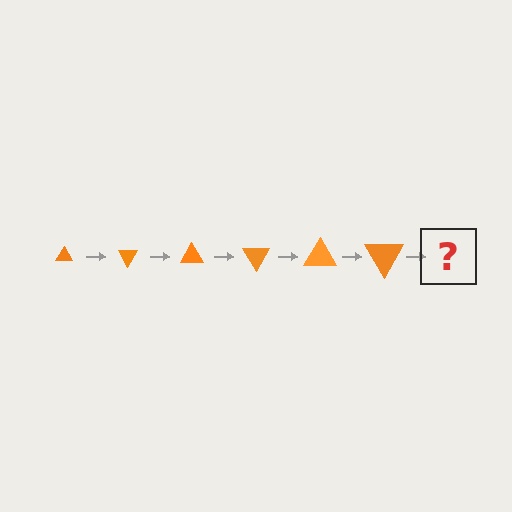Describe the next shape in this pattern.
It should be a triangle, larger than the previous one and rotated 360 degrees from the start.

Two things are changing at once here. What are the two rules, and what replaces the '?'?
The two rules are that the triangle grows larger each step and it rotates 60 degrees each step. The '?' should be a triangle, larger than the previous one and rotated 360 degrees from the start.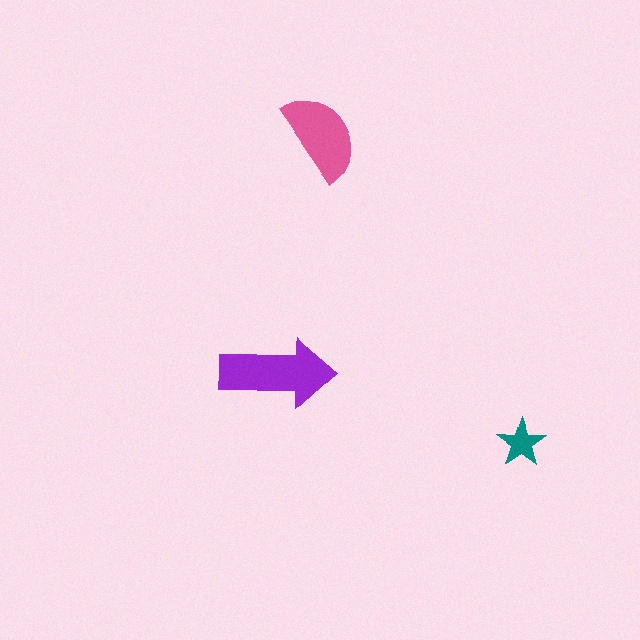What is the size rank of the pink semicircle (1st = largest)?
2nd.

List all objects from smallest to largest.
The teal star, the pink semicircle, the purple arrow.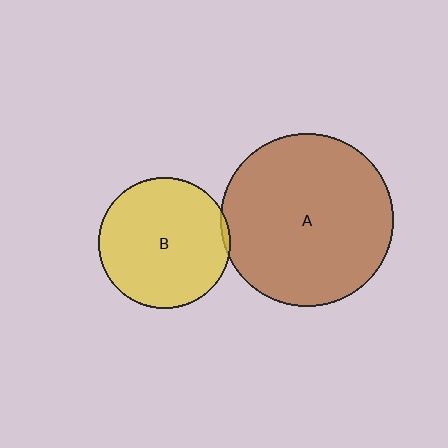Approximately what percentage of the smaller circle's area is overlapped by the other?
Approximately 5%.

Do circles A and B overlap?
Yes.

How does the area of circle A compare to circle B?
Approximately 1.7 times.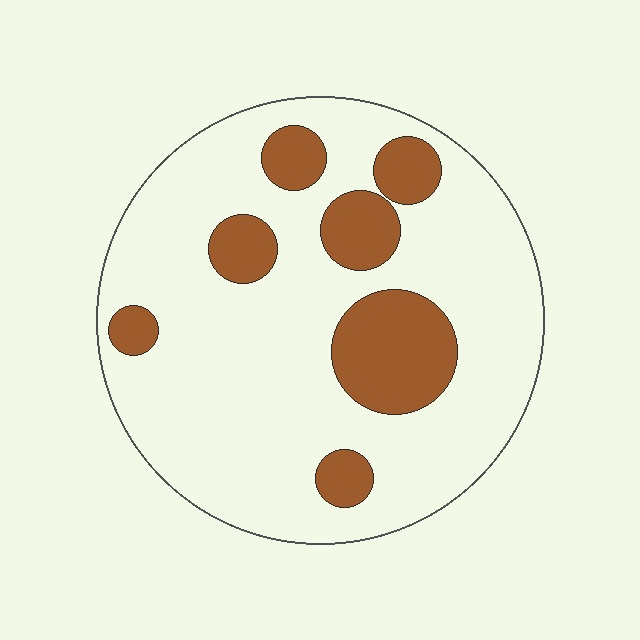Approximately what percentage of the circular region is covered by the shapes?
Approximately 20%.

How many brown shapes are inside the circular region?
7.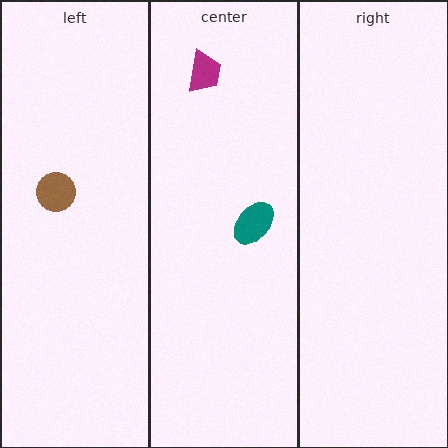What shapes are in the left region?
The brown circle.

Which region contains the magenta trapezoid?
The center region.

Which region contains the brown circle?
The left region.